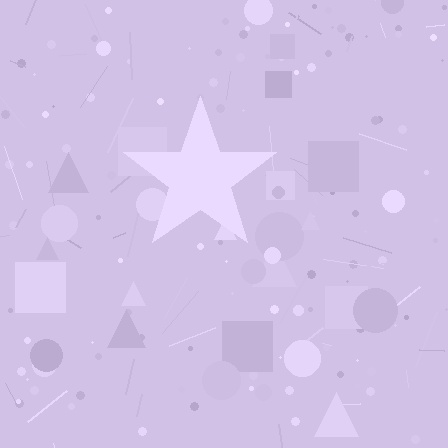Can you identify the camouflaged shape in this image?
The camouflaged shape is a star.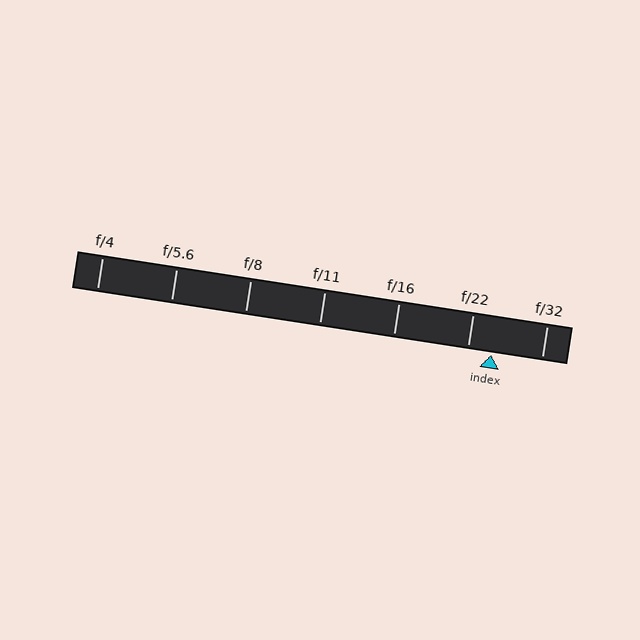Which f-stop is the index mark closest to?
The index mark is closest to f/22.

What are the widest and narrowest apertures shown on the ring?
The widest aperture shown is f/4 and the narrowest is f/32.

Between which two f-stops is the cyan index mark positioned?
The index mark is between f/22 and f/32.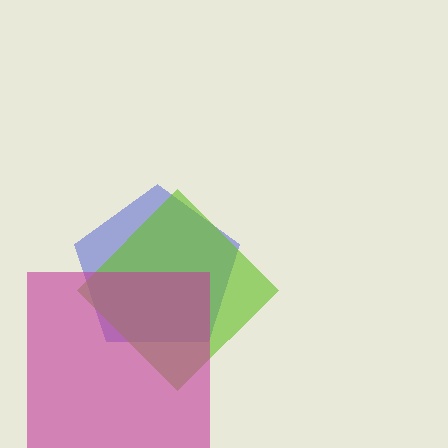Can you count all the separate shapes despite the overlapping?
Yes, there are 3 separate shapes.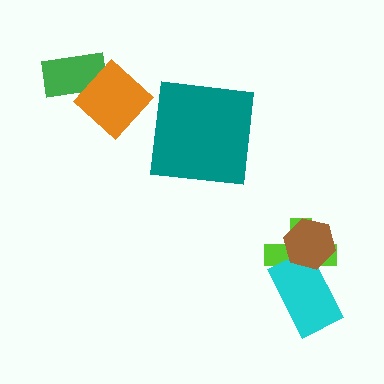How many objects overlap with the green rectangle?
1 object overlaps with the green rectangle.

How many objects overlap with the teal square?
0 objects overlap with the teal square.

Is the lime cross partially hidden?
Yes, it is partially covered by another shape.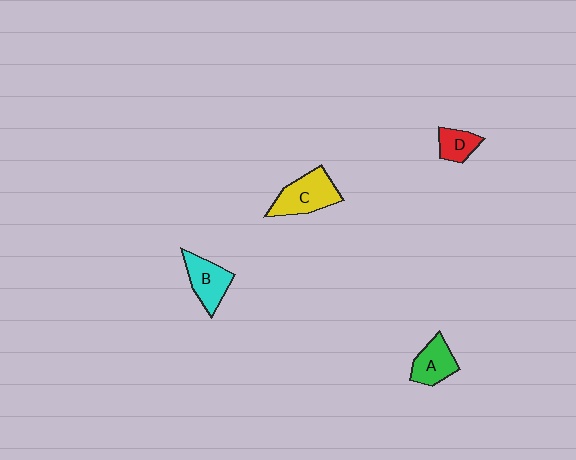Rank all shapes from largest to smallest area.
From largest to smallest: C (yellow), B (cyan), A (green), D (red).